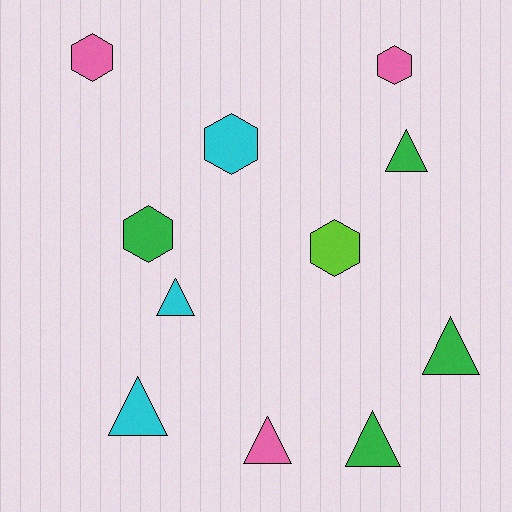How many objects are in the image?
There are 11 objects.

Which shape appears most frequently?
Triangle, with 6 objects.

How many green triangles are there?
There are 3 green triangles.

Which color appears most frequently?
Green, with 4 objects.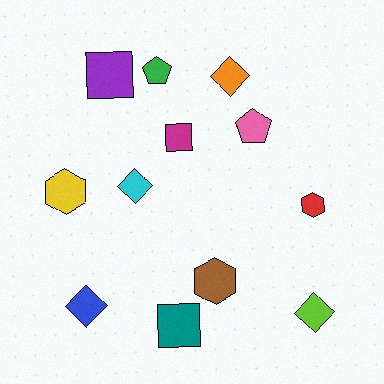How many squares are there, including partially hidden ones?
There are 3 squares.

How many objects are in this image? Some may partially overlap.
There are 12 objects.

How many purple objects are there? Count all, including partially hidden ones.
There is 1 purple object.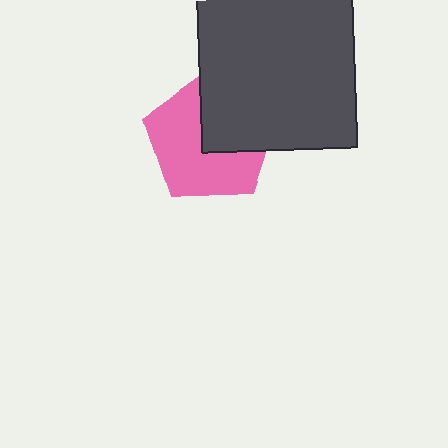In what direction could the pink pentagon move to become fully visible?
The pink pentagon could move toward the lower-left. That would shift it out from behind the dark gray rectangle entirely.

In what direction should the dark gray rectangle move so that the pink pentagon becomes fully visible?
The dark gray rectangle should move toward the upper-right. That is the shortest direction to clear the overlap and leave the pink pentagon fully visible.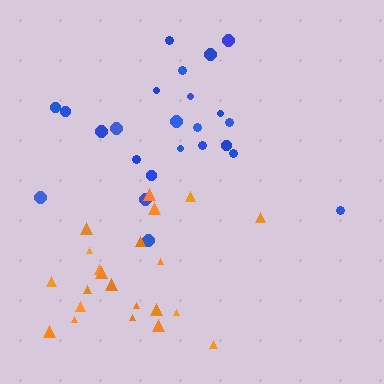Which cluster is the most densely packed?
Blue.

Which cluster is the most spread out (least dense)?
Orange.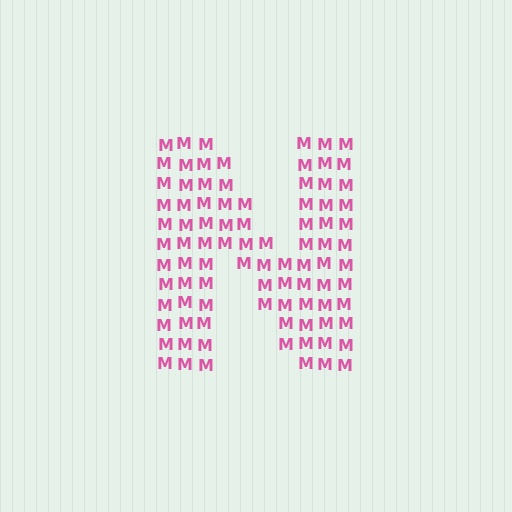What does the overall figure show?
The overall figure shows the letter N.